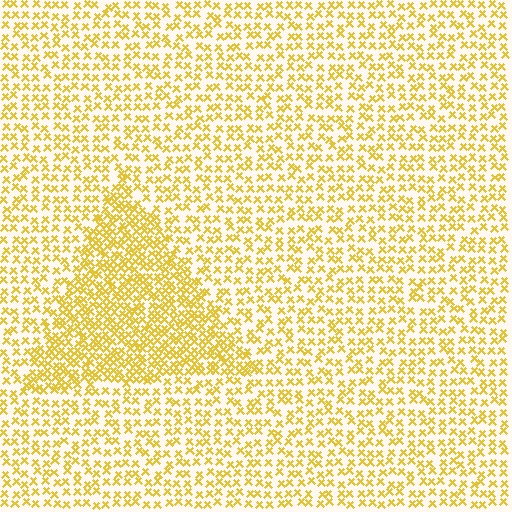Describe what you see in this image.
The image contains small yellow elements arranged at two different densities. A triangle-shaped region is visible where the elements are more densely packed than the surrounding area.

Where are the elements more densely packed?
The elements are more densely packed inside the triangle boundary.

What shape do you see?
I see a triangle.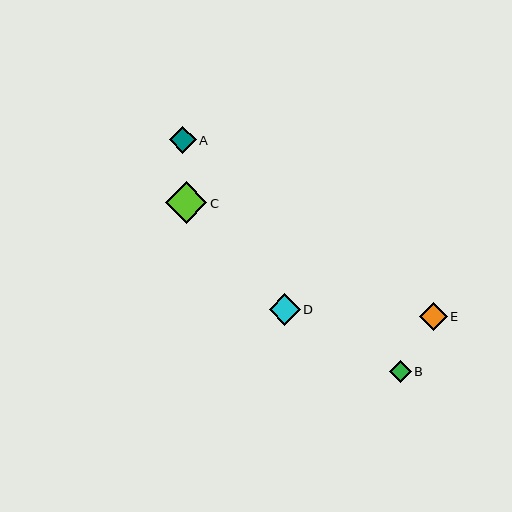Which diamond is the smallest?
Diamond B is the smallest with a size of approximately 22 pixels.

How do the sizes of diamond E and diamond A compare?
Diamond E and diamond A are approximately the same size.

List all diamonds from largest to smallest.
From largest to smallest: C, D, E, A, B.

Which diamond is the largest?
Diamond C is the largest with a size of approximately 41 pixels.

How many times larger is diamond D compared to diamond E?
Diamond D is approximately 1.1 times the size of diamond E.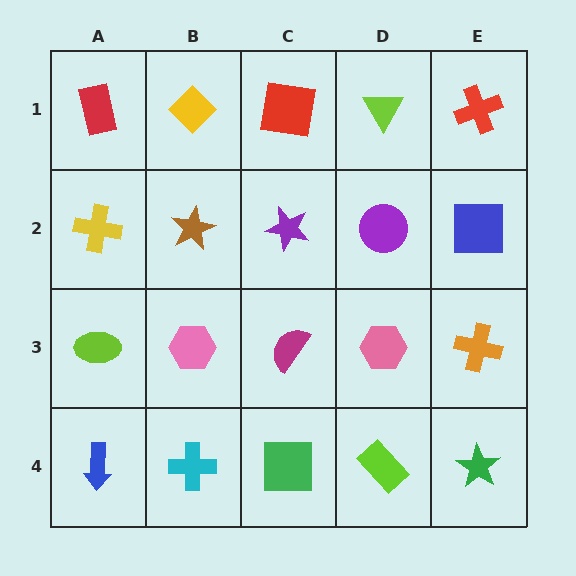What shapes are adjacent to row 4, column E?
An orange cross (row 3, column E), a lime rectangle (row 4, column D).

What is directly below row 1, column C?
A purple star.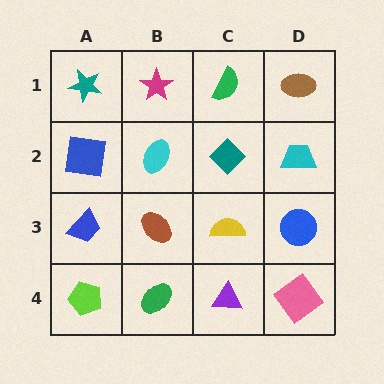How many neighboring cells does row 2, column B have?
4.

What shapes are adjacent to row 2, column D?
A brown ellipse (row 1, column D), a blue circle (row 3, column D), a teal diamond (row 2, column C).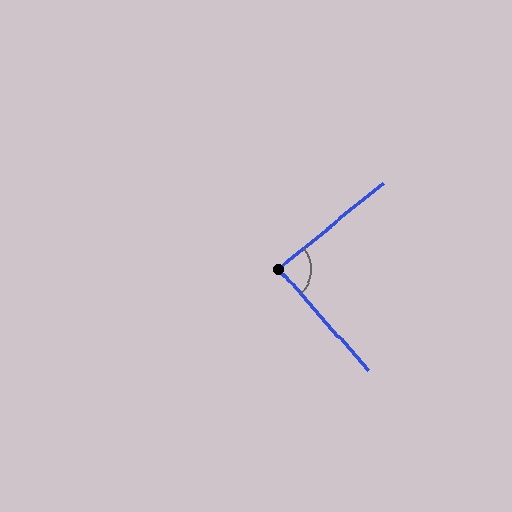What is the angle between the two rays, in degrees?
Approximately 88 degrees.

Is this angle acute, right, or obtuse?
It is approximately a right angle.